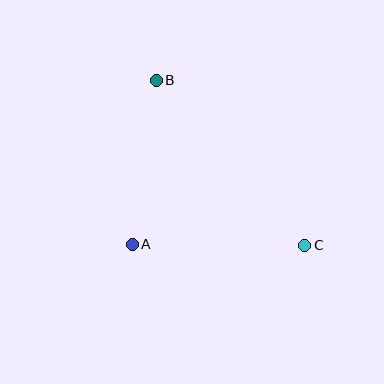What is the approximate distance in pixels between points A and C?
The distance between A and C is approximately 173 pixels.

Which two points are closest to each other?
Points A and B are closest to each other.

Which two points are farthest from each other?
Points B and C are farthest from each other.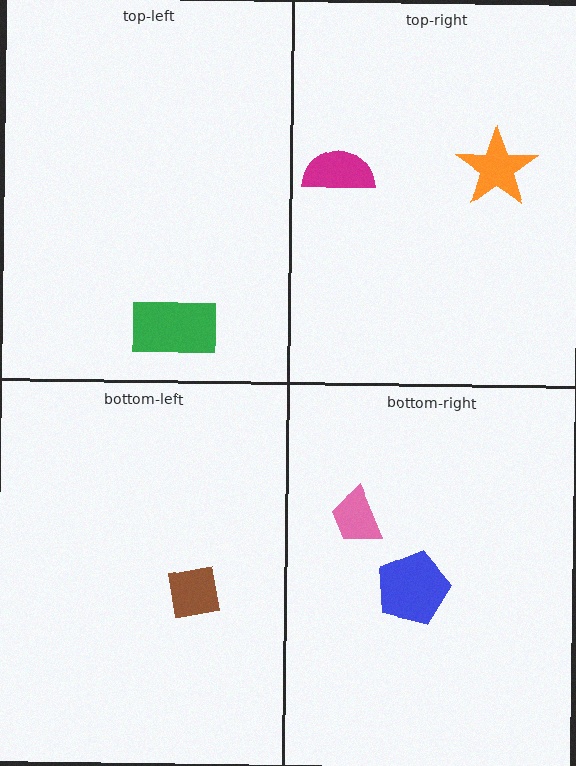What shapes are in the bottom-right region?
The blue pentagon, the pink trapezoid.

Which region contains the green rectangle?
The top-left region.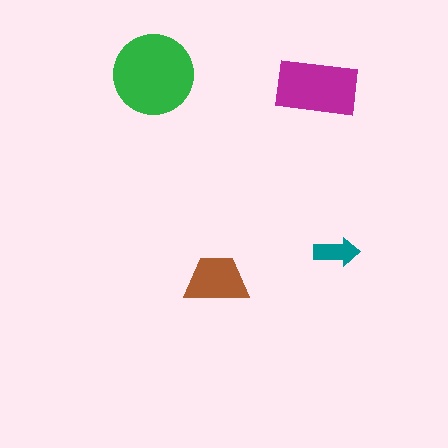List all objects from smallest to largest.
The teal arrow, the brown trapezoid, the magenta rectangle, the green circle.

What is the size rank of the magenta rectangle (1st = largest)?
2nd.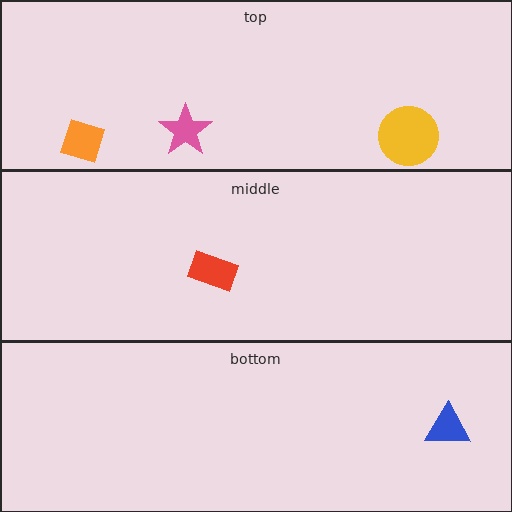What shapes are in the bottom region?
The blue triangle.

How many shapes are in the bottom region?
1.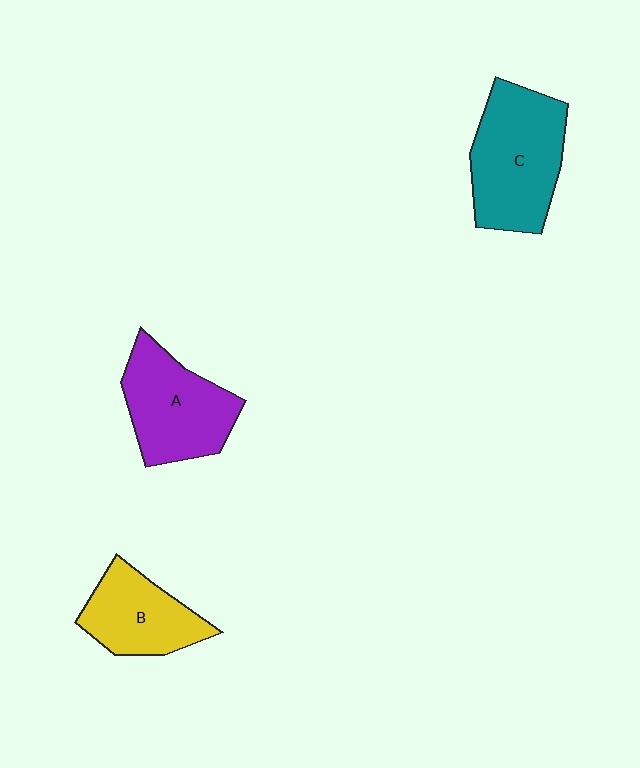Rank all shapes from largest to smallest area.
From largest to smallest: C (teal), A (purple), B (yellow).